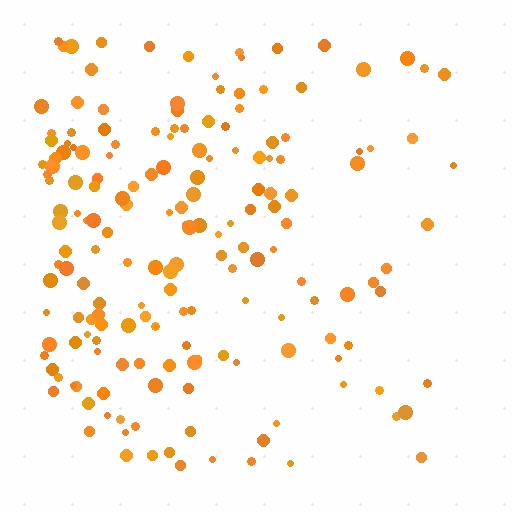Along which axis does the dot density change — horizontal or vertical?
Horizontal.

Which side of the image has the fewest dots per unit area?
The right.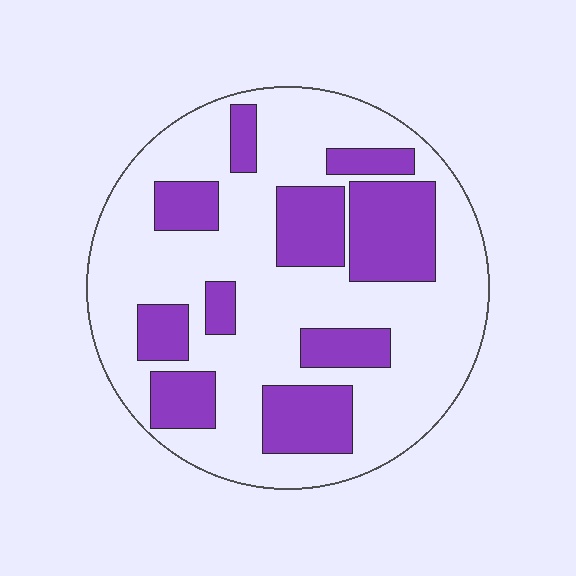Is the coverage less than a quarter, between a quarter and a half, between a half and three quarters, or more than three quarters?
Between a quarter and a half.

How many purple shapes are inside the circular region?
10.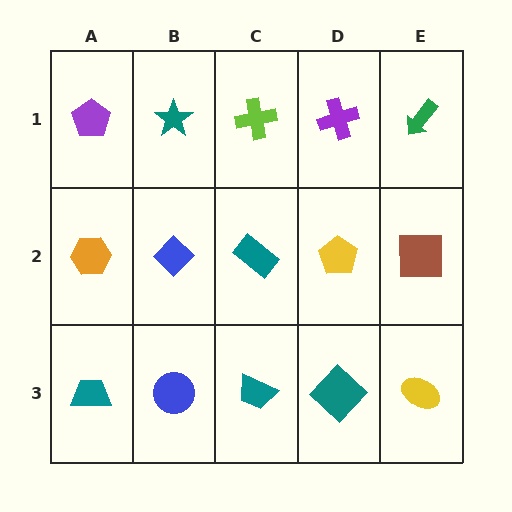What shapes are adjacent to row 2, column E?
A green arrow (row 1, column E), a yellow ellipse (row 3, column E), a yellow pentagon (row 2, column D).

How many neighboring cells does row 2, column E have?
3.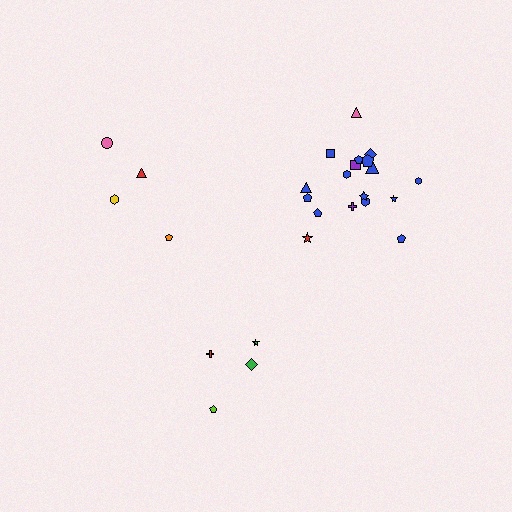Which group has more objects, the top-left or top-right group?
The top-right group.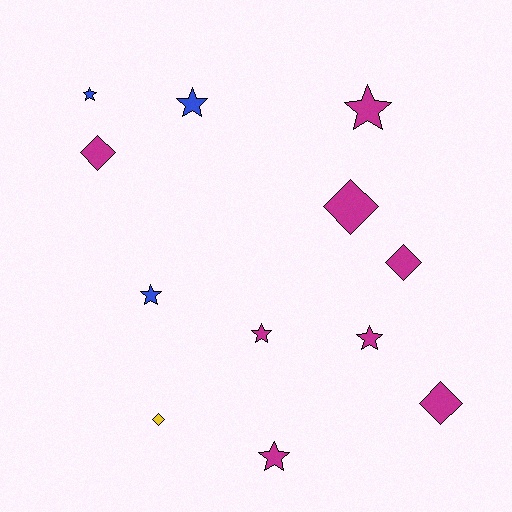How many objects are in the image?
There are 12 objects.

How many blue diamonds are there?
There are no blue diamonds.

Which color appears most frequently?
Magenta, with 8 objects.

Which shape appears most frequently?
Star, with 7 objects.